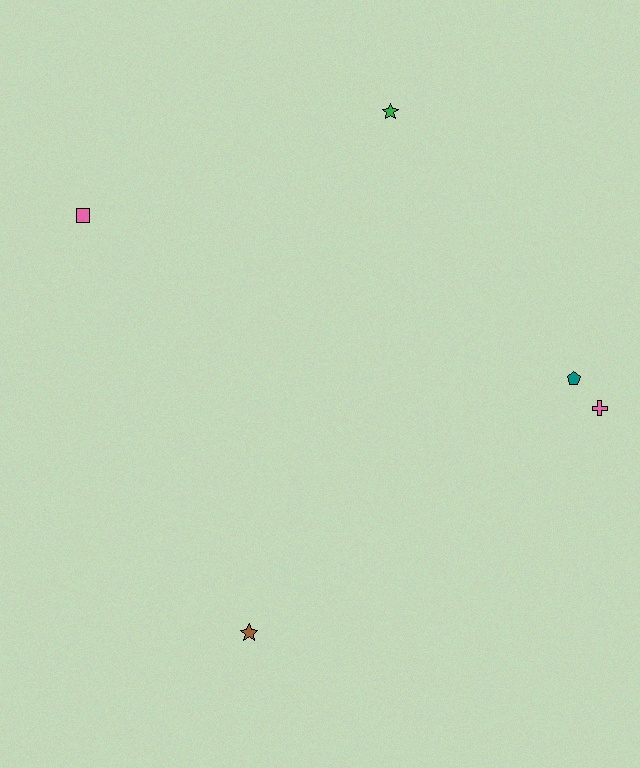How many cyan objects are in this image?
There are no cyan objects.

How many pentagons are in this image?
There is 1 pentagon.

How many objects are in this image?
There are 5 objects.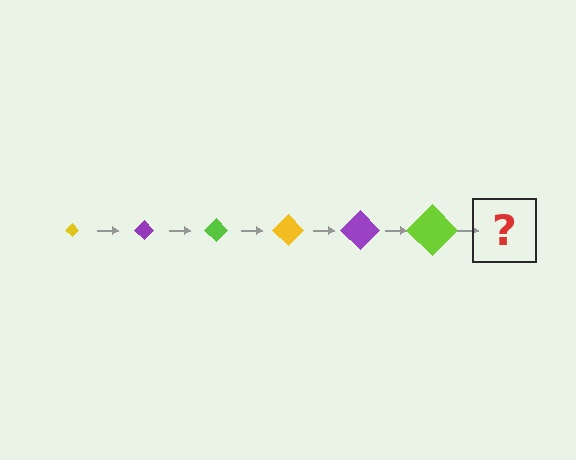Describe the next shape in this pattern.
It should be a yellow diamond, larger than the previous one.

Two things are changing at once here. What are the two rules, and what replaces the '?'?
The two rules are that the diamond grows larger each step and the color cycles through yellow, purple, and lime. The '?' should be a yellow diamond, larger than the previous one.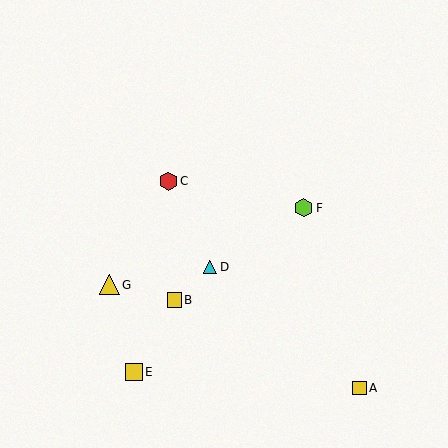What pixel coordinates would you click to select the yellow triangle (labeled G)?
Click at (110, 285) to select the yellow triangle G.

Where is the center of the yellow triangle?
The center of the yellow triangle is at (110, 285).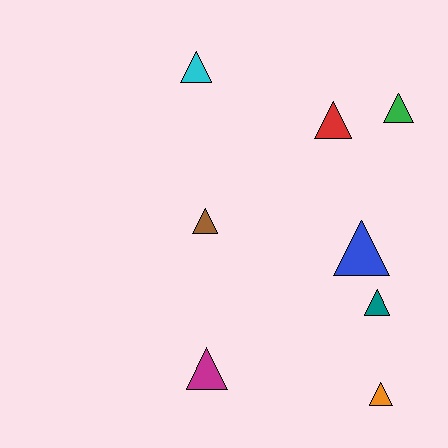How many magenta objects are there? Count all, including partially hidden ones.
There is 1 magenta object.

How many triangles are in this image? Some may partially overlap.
There are 8 triangles.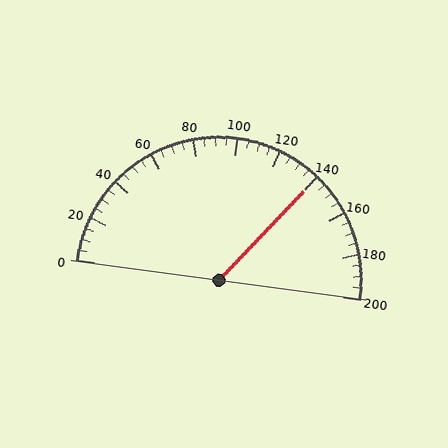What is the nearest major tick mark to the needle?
The nearest major tick mark is 140.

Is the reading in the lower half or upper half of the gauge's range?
The reading is in the upper half of the range (0 to 200).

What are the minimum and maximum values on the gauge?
The gauge ranges from 0 to 200.